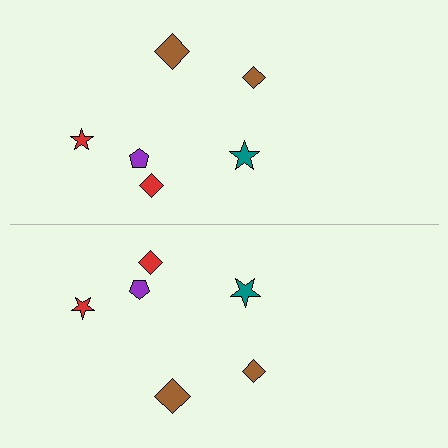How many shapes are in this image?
There are 12 shapes in this image.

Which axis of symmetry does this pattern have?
The pattern has a horizontal axis of symmetry running through the center of the image.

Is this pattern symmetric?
Yes, this pattern has bilateral (reflection) symmetry.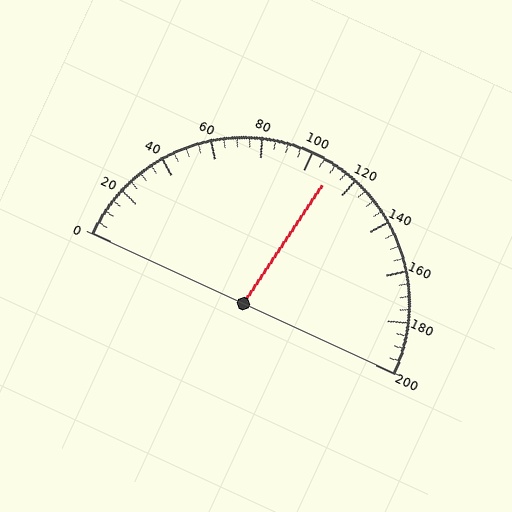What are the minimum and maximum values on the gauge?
The gauge ranges from 0 to 200.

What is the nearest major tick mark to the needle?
The nearest major tick mark is 120.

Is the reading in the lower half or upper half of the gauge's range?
The reading is in the upper half of the range (0 to 200).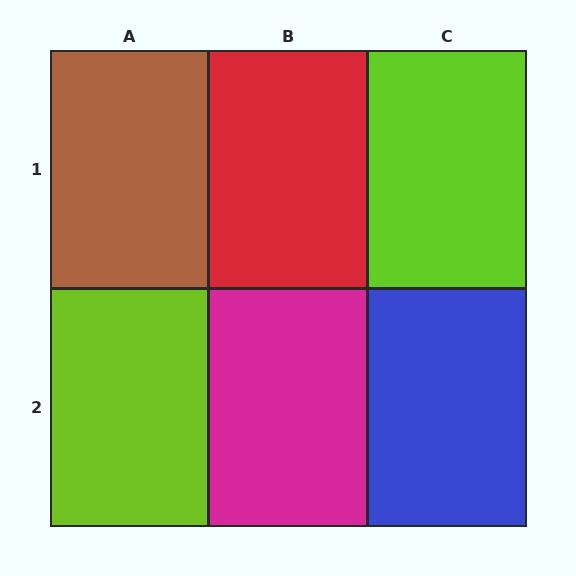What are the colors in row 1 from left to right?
Brown, red, lime.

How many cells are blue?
1 cell is blue.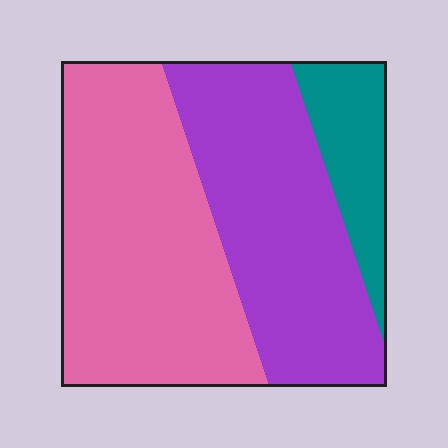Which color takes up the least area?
Teal, at roughly 15%.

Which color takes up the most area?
Pink, at roughly 45%.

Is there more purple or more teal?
Purple.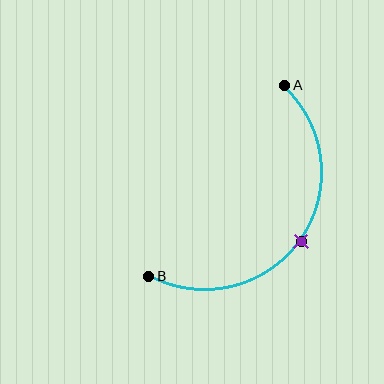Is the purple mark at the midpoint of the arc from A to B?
Yes. The purple mark lies on the arc at equal arc-length from both A and B — it is the arc midpoint.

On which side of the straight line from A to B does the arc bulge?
The arc bulges below and to the right of the straight line connecting A and B.